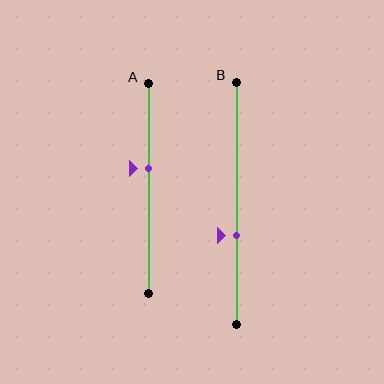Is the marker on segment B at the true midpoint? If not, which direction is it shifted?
No, the marker on segment B is shifted downward by about 13% of the segment length.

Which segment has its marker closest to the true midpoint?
Segment A has its marker closest to the true midpoint.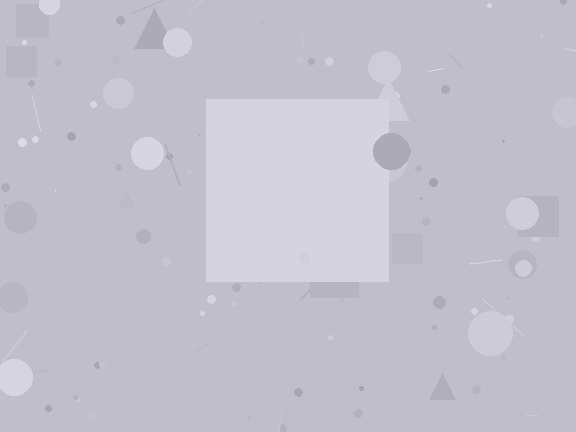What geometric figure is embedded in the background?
A square is embedded in the background.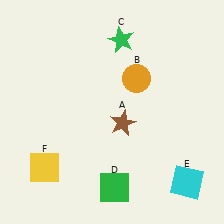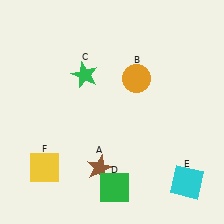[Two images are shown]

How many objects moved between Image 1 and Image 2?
2 objects moved between the two images.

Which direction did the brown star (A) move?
The brown star (A) moved down.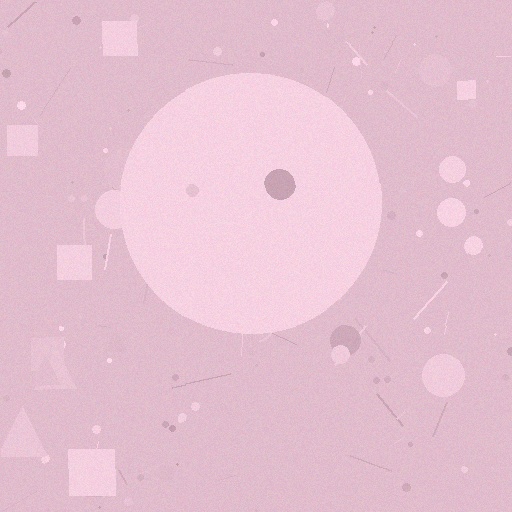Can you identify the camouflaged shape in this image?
The camouflaged shape is a circle.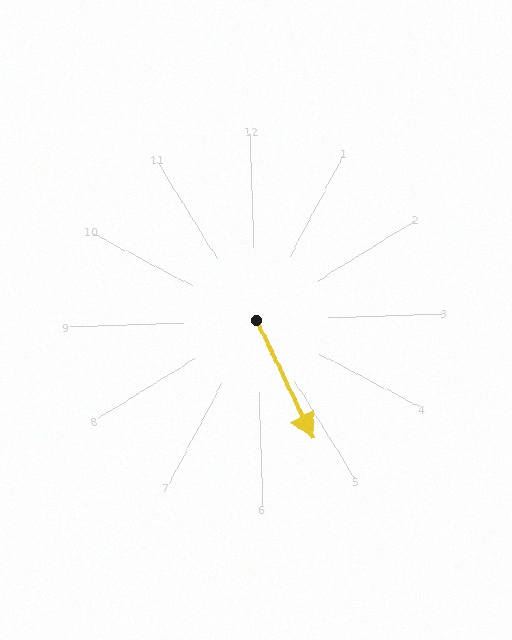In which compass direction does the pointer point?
Southeast.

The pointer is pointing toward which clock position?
Roughly 5 o'clock.